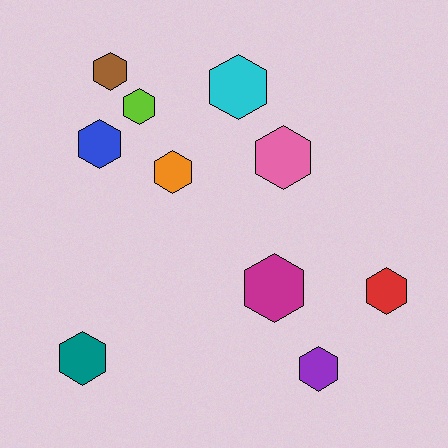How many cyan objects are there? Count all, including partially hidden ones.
There is 1 cyan object.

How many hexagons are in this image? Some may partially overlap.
There are 10 hexagons.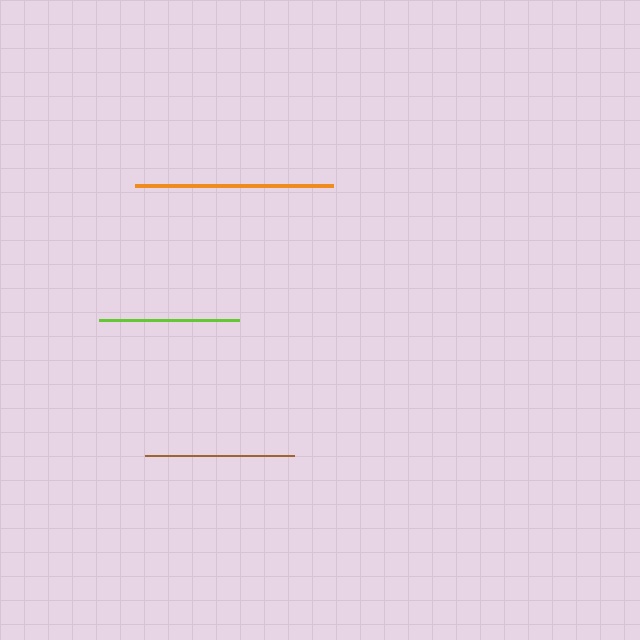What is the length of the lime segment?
The lime segment is approximately 140 pixels long.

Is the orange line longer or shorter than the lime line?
The orange line is longer than the lime line.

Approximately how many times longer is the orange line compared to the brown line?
The orange line is approximately 1.3 times the length of the brown line.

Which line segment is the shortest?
The lime line is the shortest at approximately 140 pixels.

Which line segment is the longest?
The orange line is the longest at approximately 198 pixels.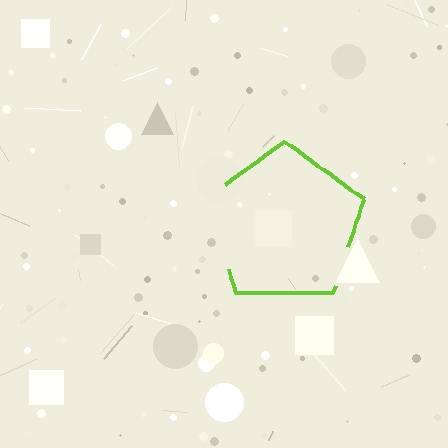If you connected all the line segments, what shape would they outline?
They would outline a pentagon.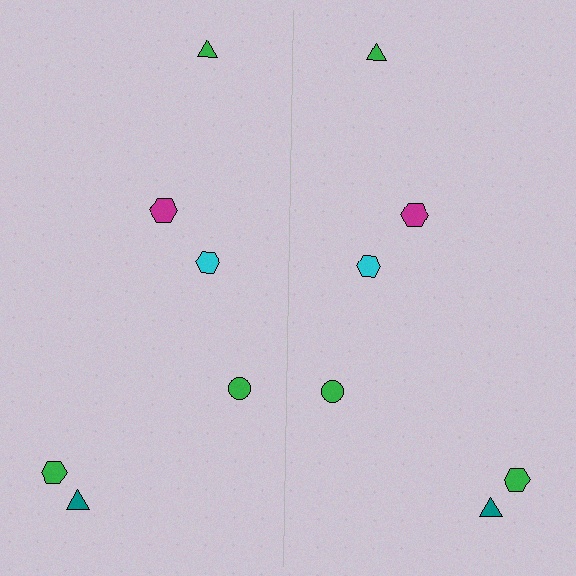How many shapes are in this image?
There are 12 shapes in this image.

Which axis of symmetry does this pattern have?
The pattern has a vertical axis of symmetry running through the center of the image.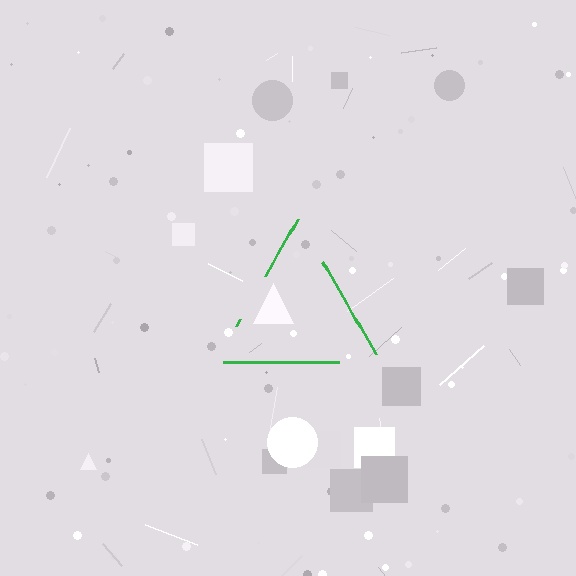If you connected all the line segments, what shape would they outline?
They would outline a triangle.